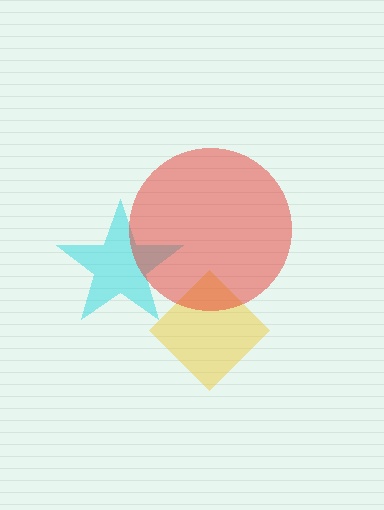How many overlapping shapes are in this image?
There are 3 overlapping shapes in the image.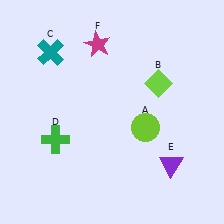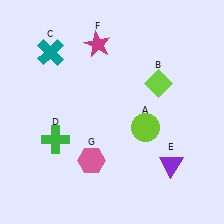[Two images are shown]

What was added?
A pink hexagon (G) was added in Image 2.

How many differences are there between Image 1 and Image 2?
There is 1 difference between the two images.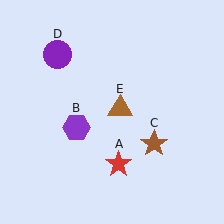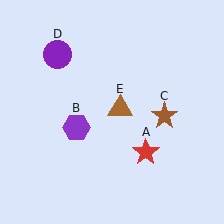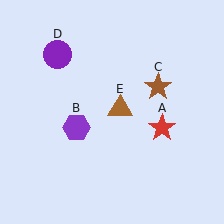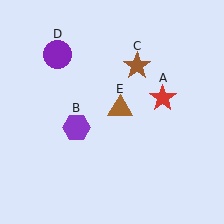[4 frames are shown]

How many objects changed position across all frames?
2 objects changed position: red star (object A), brown star (object C).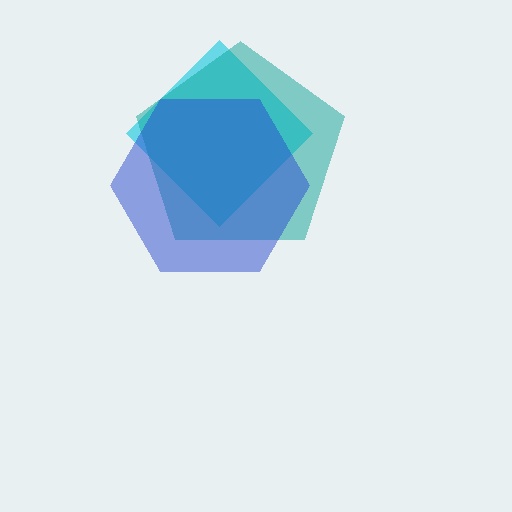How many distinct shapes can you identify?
There are 3 distinct shapes: a cyan diamond, a teal pentagon, a blue hexagon.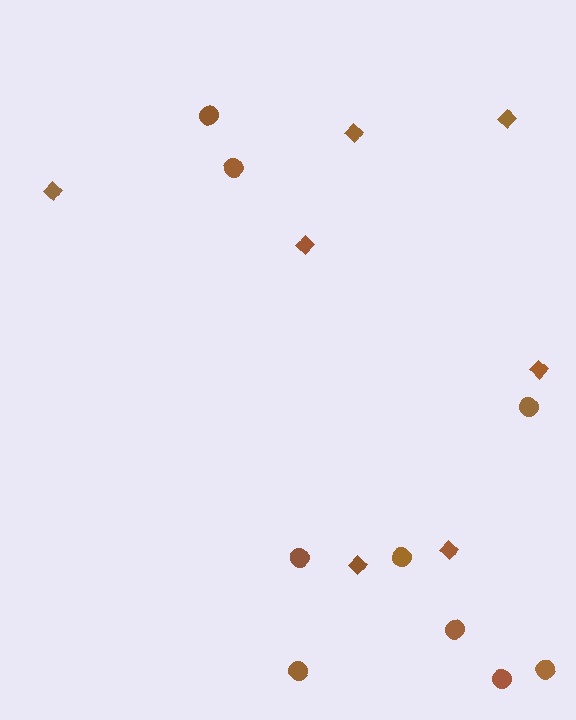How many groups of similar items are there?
There are 2 groups: one group of diamonds (7) and one group of circles (9).